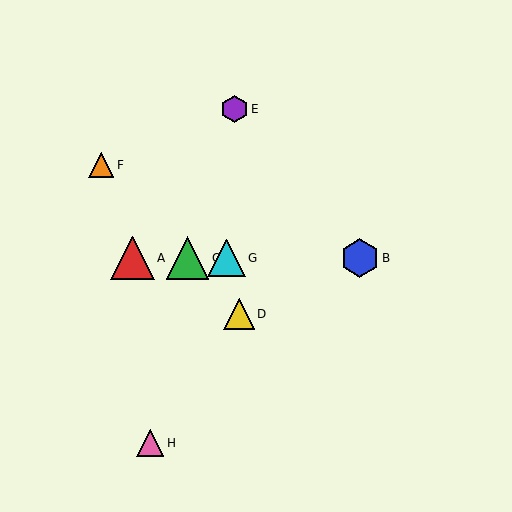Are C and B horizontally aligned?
Yes, both are at y≈258.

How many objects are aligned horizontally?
4 objects (A, B, C, G) are aligned horizontally.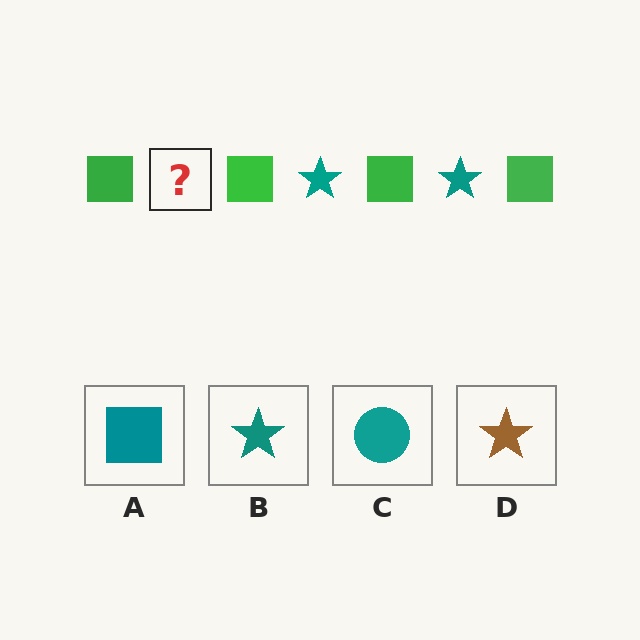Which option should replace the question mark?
Option B.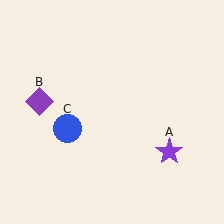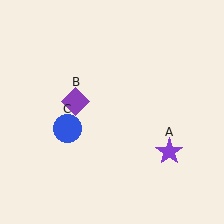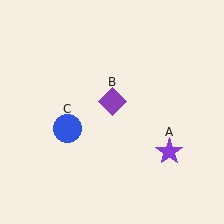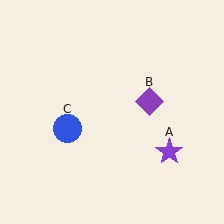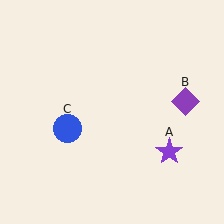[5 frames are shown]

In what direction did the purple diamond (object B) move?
The purple diamond (object B) moved right.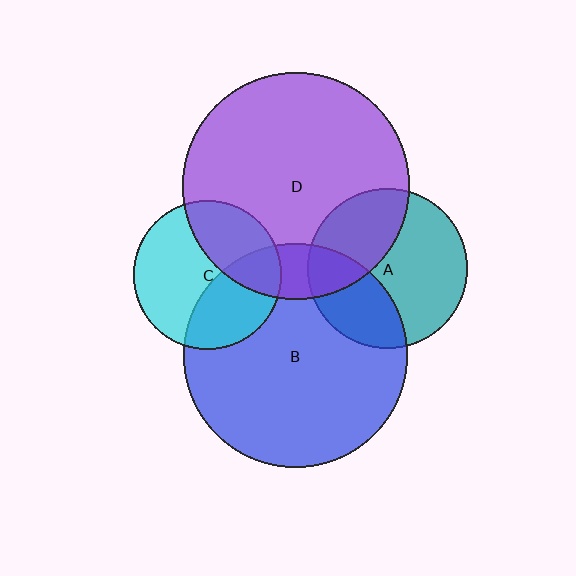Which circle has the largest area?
Circle D (purple).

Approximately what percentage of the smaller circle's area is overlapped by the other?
Approximately 35%.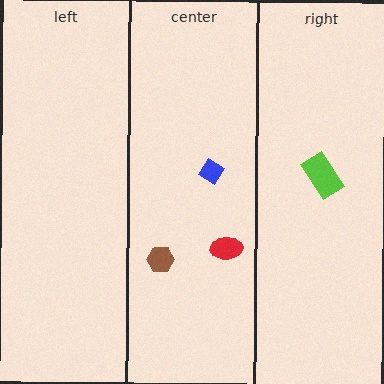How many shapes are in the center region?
3.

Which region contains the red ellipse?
The center region.